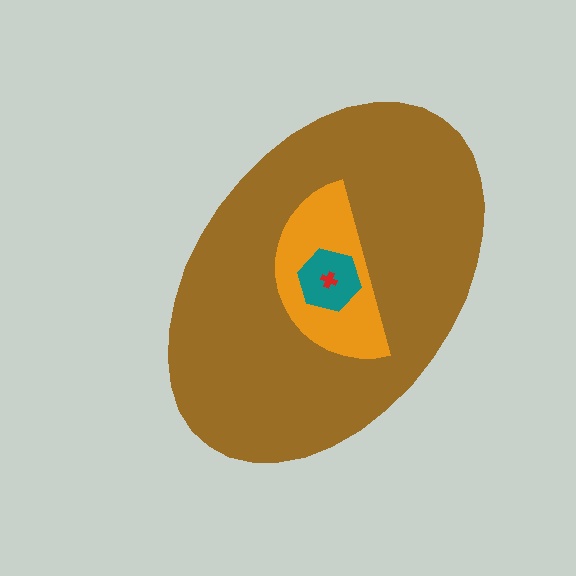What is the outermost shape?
The brown ellipse.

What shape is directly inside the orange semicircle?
The teal hexagon.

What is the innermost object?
The red cross.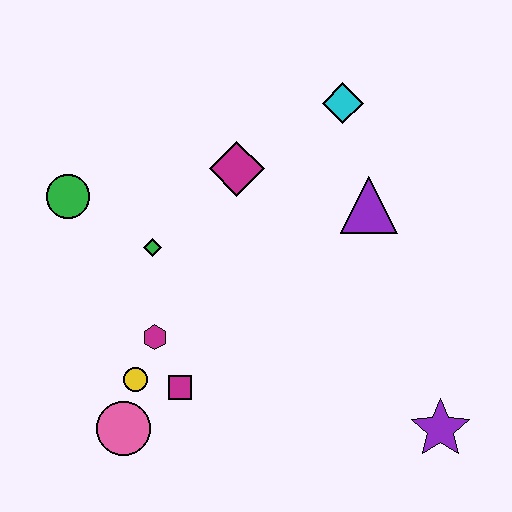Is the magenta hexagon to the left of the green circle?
No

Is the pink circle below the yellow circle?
Yes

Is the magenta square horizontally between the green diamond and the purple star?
Yes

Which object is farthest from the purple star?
The green circle is farthest from the purple star.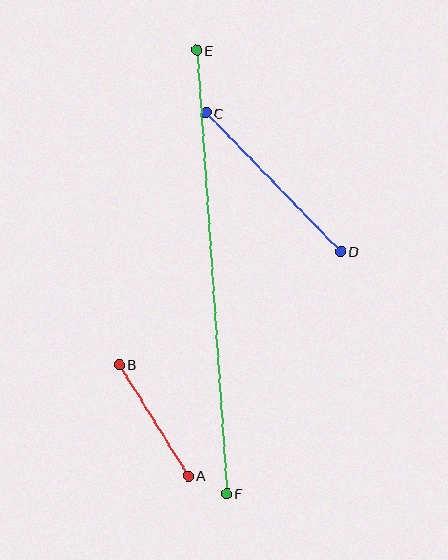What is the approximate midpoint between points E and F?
The midpoint is at approximately (212, 272) pixels.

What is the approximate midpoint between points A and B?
The midpoint is at approximately (154, 420) pixels.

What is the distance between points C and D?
The distance is approximately 193 pixels.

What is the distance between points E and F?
The distance is approximately 444 pixels.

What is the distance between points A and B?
The distance is approximately 131 pixels.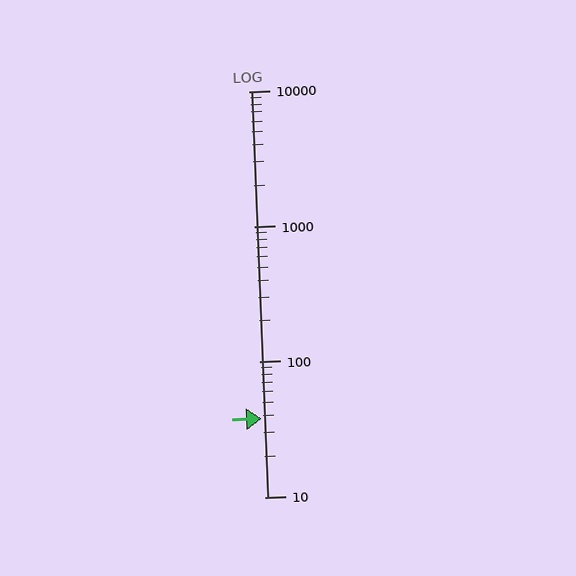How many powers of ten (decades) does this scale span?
The scale spans 3 decades, from 10 to 10000.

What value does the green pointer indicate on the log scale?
The pointer indicates approximately 38.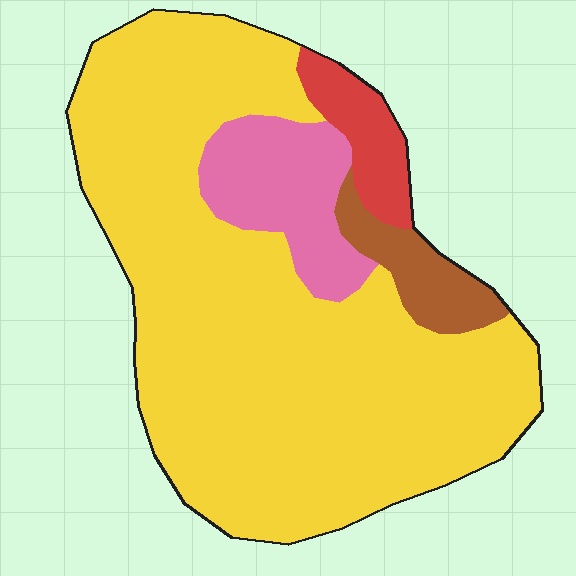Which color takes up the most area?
Yellow, at roughly 75%.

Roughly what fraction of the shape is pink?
Pink takes up less than a sixth of the shape.